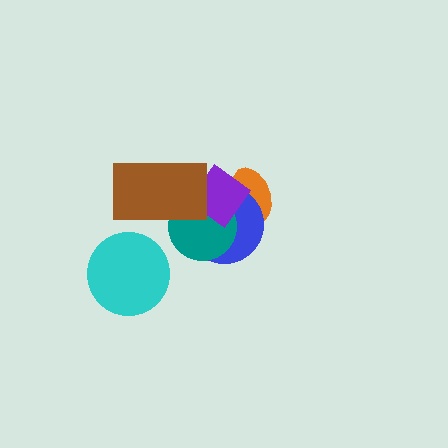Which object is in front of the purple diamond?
The brown rectangle is in front of the purple diamond.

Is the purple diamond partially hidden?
Yes, it is partially covered by another shape.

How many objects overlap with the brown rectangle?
3 objects overlap with the brown rectangle.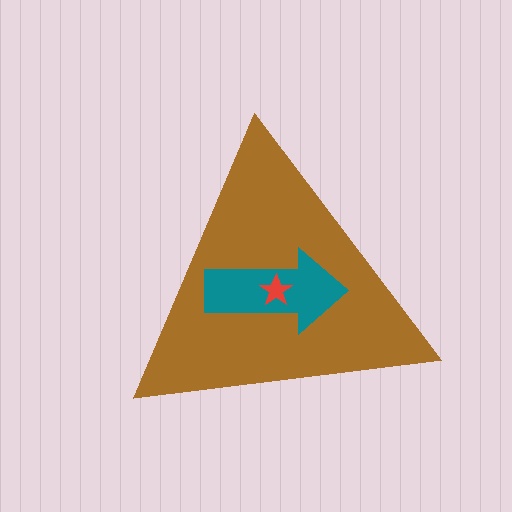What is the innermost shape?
The red star.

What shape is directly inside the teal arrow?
The red star.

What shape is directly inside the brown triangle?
The teal arrow.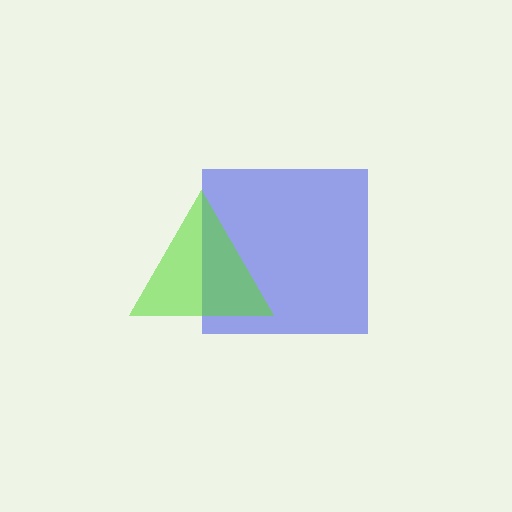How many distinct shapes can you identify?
There are 2 distinct shapes: a blue square, a lime triangle.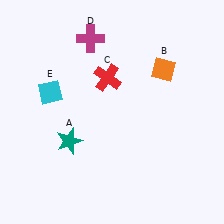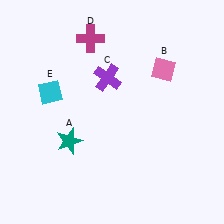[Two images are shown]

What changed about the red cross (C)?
In Image 1, C is red. In Image 2, it changed to purple.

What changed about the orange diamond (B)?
In Image 1, B is orange. In Image 2, it changed to pink.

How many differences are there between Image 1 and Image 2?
There are 2 differences between the two images.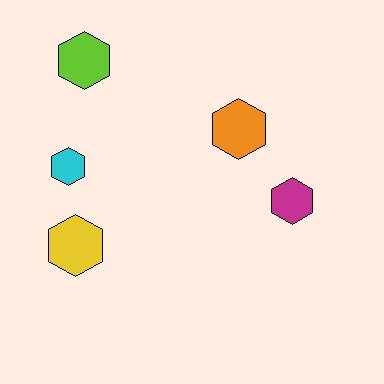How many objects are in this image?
There are 5 objects.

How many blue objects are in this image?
There are no blue objects.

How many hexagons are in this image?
There are 5 hexagons.